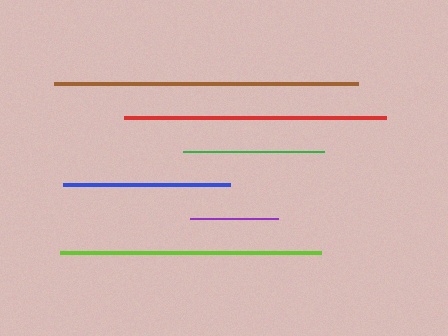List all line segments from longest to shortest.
From longest to shortest: brown, red, lime, blue, green, purple.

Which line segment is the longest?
The brown line is the longest at approximately 304 pixels.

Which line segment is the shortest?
The purple line is the shortest at approximately 88 pixels.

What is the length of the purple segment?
The purple segment is approximately 88 pixels long.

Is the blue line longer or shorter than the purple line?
The blue line is longer than the purple line.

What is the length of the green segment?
The green segment is approximately 141 pixels long.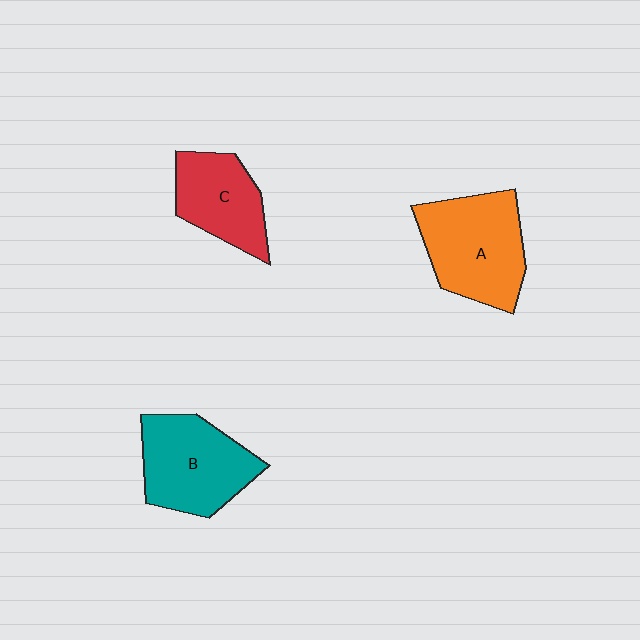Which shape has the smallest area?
Shape C (red).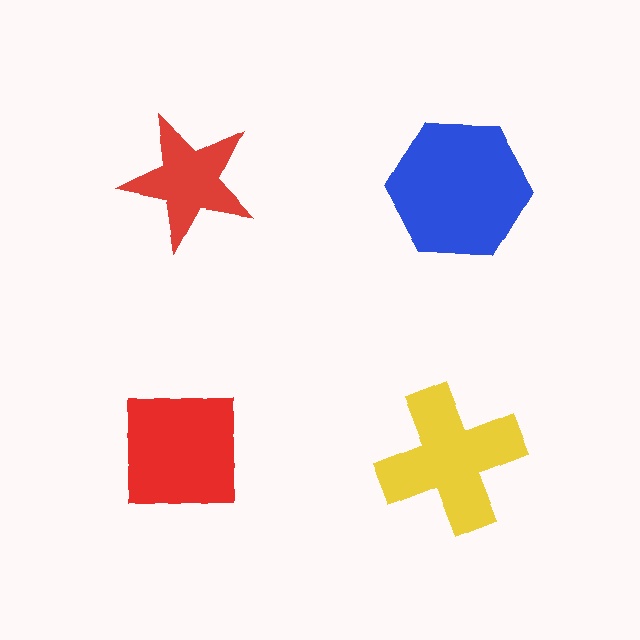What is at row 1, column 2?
A blue hexagon.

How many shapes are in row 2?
2 shapes.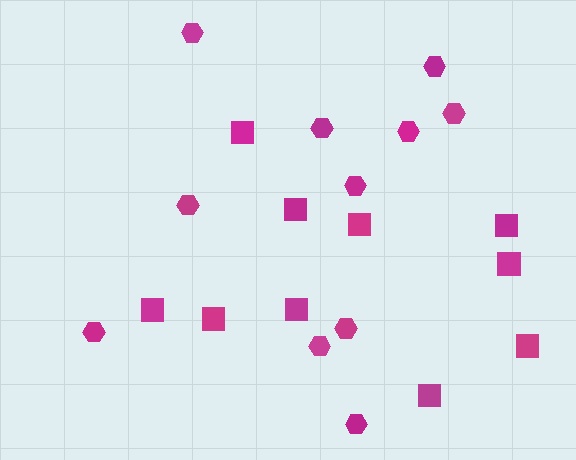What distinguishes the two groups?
There are 2 groups: one group of squares (10) and one group of hexagons (11).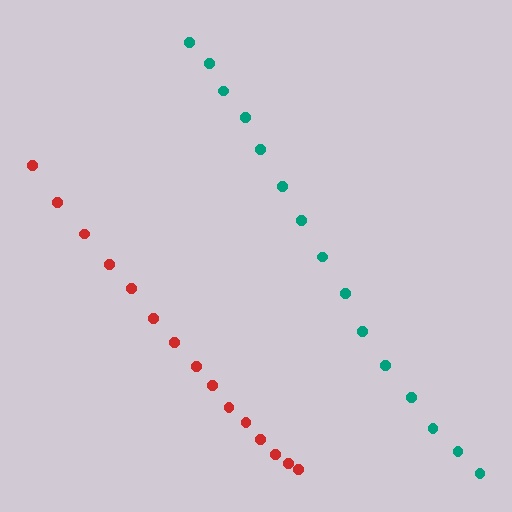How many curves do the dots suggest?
There are 2 distinct paths.